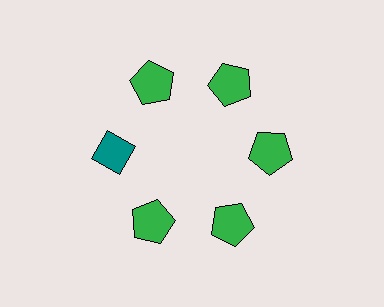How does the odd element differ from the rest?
It differs in both color (teal instead of green) and shape (diamond instead of pentagon).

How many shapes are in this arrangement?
There are 6 shapes arranged in a ring pattern.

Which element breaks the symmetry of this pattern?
The teal diamond at roughly the 9 o'clock position breaks the symmetry. All other shapes are green pentagons.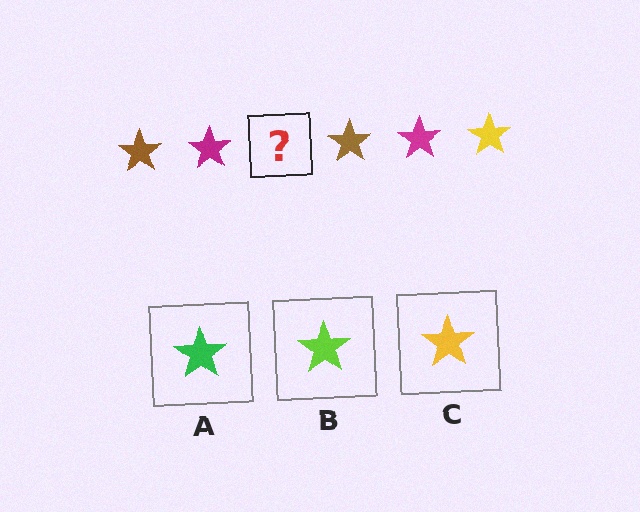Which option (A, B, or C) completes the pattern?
C.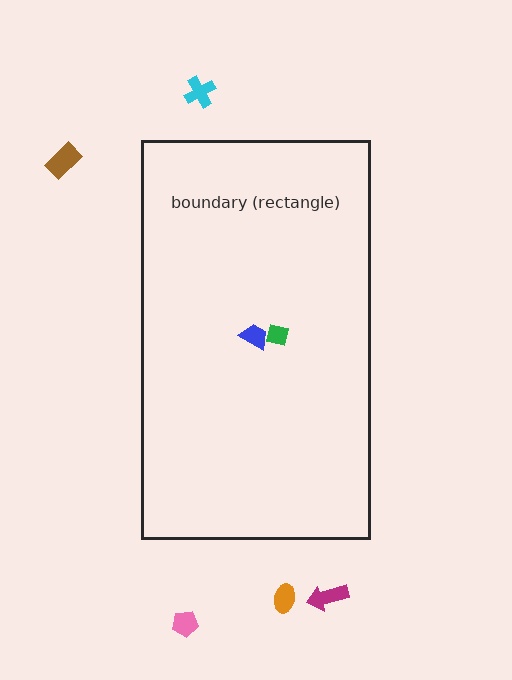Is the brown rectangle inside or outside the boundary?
Outside.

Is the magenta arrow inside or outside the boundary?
Outside.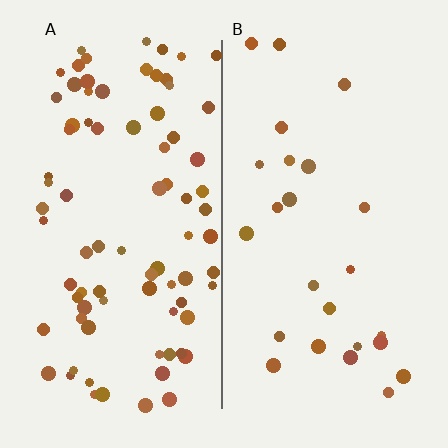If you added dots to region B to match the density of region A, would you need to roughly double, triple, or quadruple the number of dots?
Approximately triple.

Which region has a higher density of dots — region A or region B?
A (the left).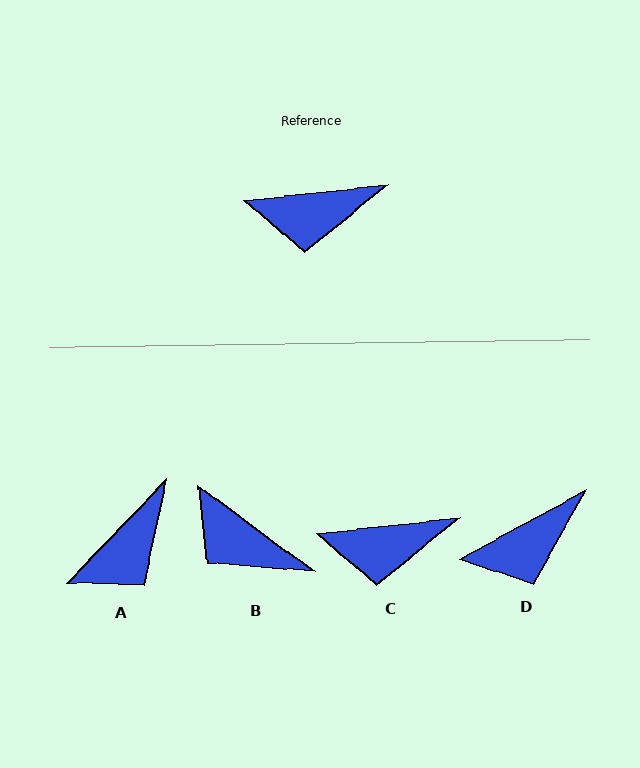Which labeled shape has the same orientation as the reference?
C.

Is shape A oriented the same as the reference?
No, it is off by about 40 degrees.